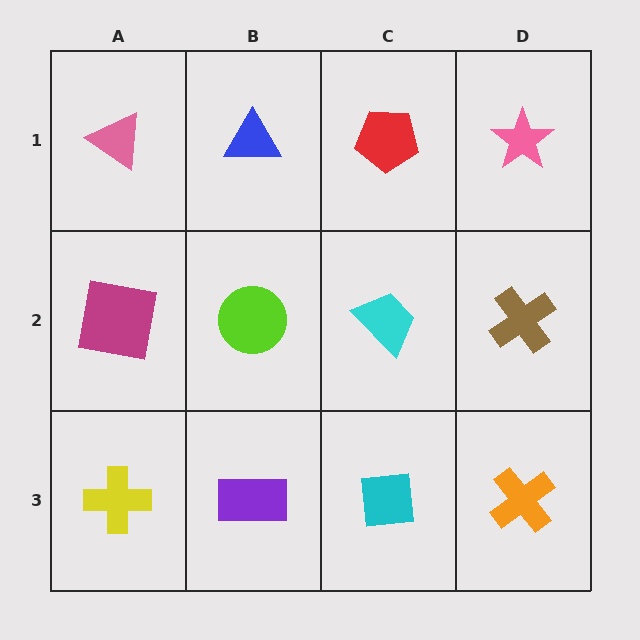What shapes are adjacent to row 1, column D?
A brown cross (row 2, column D), a red pentagon (row 1, column C).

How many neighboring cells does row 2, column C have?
4.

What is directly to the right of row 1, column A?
A blue triangle.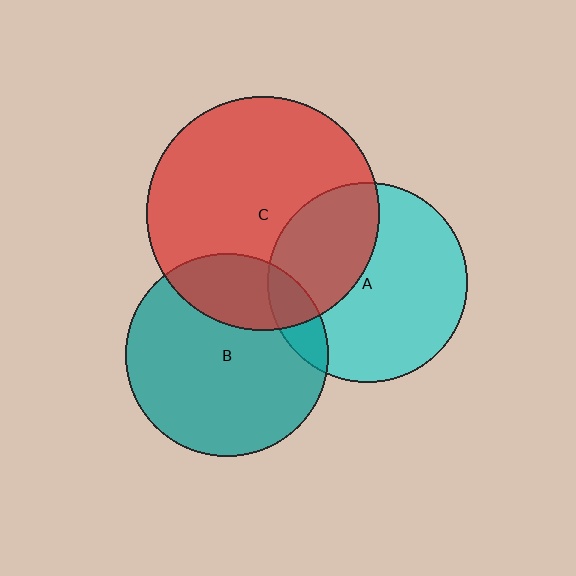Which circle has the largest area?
Circle C (red).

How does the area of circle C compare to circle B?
Approximately 1.3 times.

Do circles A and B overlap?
Yes.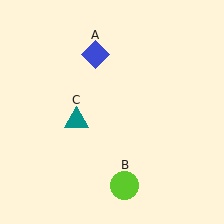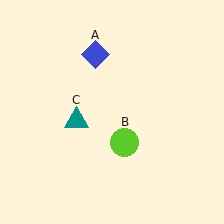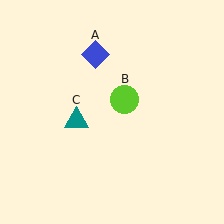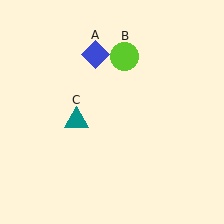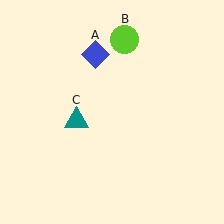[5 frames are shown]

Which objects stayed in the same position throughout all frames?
Blue diamond (object A) and teal triangle (object C) remained stationary.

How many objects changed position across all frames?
1 object changed position: lime circle (object B).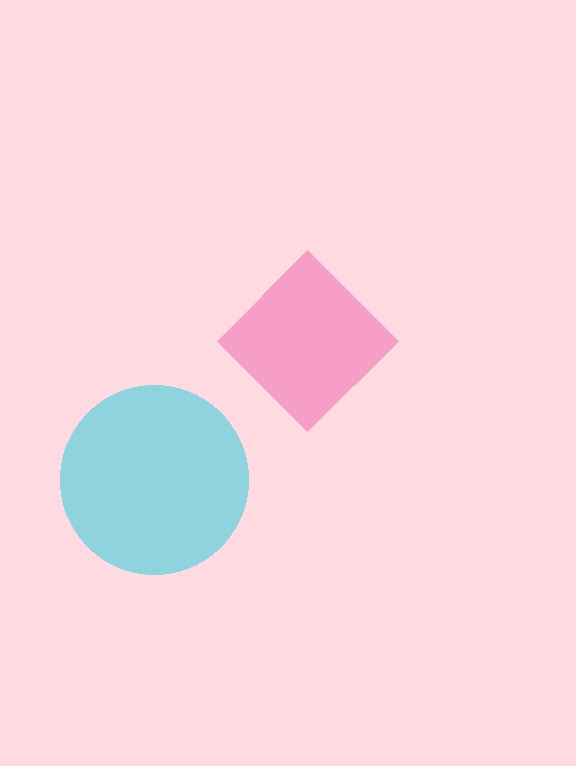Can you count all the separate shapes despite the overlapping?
Yes, there are 2 separate shapes.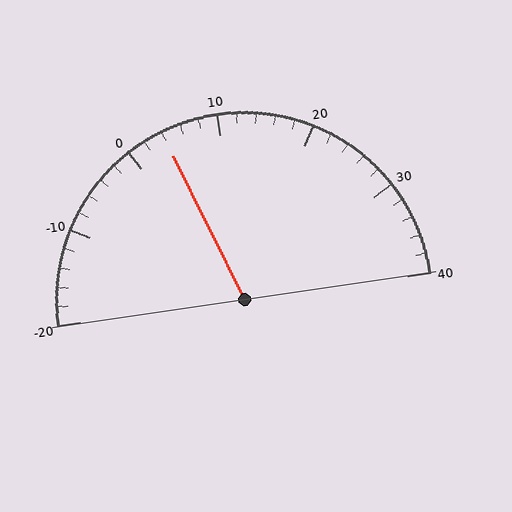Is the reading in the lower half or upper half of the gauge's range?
The reading is in the lower half of the range (-20 to 40).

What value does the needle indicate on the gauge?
The needle indicates approximately 4.